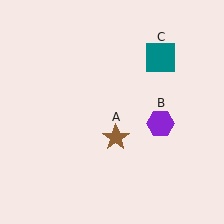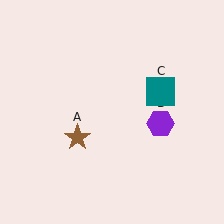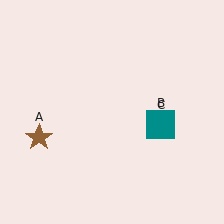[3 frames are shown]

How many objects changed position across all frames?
2 objects changed position: brown star (object A), teal square (object C).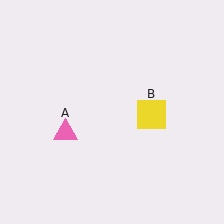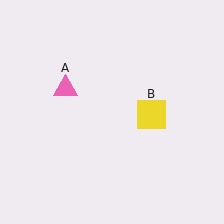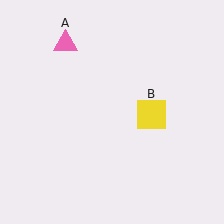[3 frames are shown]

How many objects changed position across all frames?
1 object changed position: pink triangle (object A).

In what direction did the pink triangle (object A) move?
The pink triangle (object A) moved up.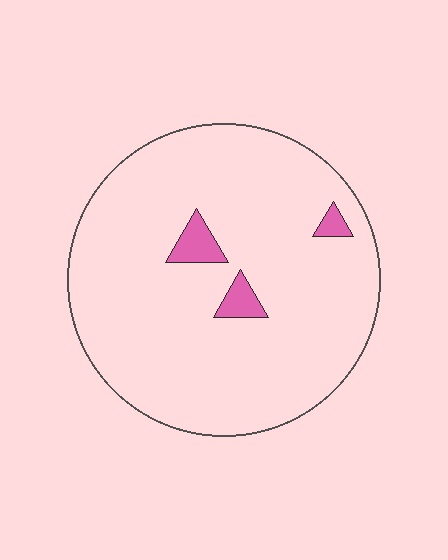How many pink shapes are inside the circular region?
3.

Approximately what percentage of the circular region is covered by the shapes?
Approximately 5%.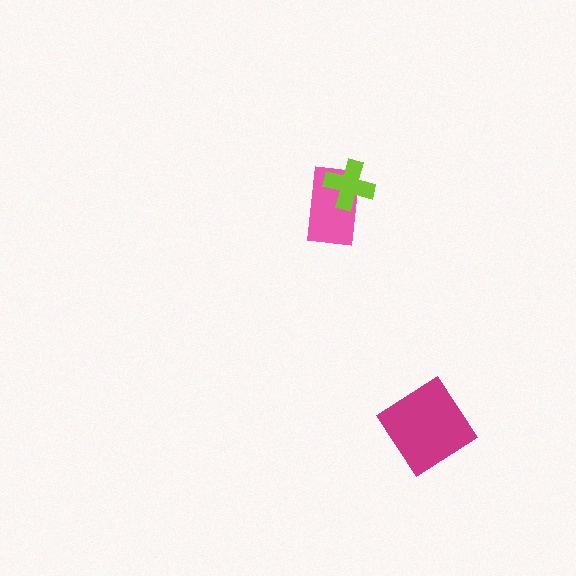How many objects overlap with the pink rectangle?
1 object overlaps with the pink rectangle.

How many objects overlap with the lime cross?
1 object overlaps with the lime cross.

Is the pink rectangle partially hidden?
Yes, it is partially covered by another shape.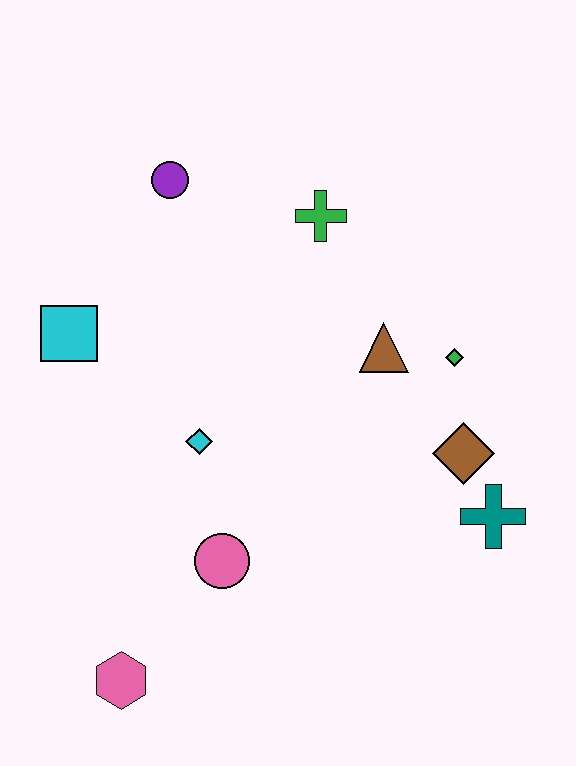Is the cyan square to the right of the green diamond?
No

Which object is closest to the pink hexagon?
The pink circle is closest to the pink hexagon.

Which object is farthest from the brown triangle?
The pink hexagon is farthest from the brown triangle.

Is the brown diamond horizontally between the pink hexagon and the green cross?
No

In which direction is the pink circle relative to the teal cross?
The pink circle is to the left of the teal cross.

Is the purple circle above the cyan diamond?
Yes